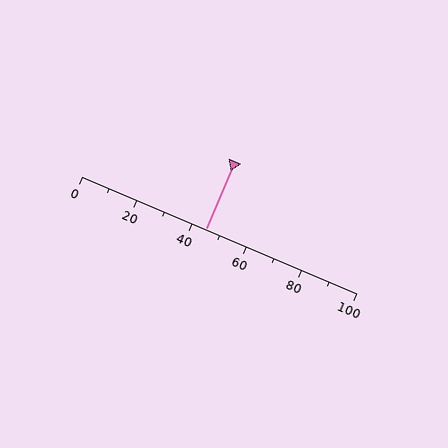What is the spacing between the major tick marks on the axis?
The major ticks are spaced 20 apart.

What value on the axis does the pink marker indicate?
The marker indicates approximately 45.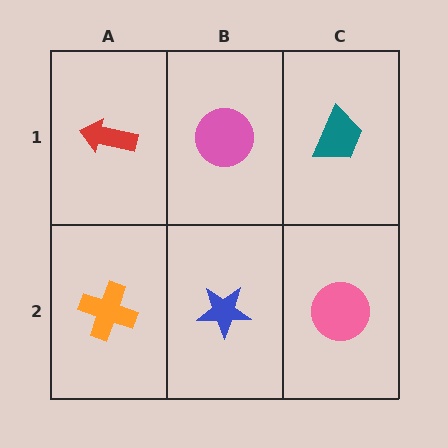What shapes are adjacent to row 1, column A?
An orange cross (row 2, column A), a pink circle (row 1, column B).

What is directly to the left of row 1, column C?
A pink circle.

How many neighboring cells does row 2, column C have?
2.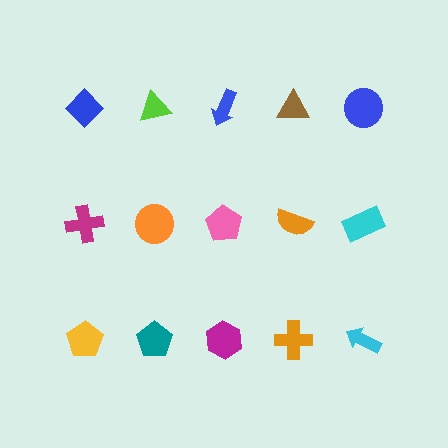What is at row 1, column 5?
A blue circle.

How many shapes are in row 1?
5 shapes.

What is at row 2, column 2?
An orange circle.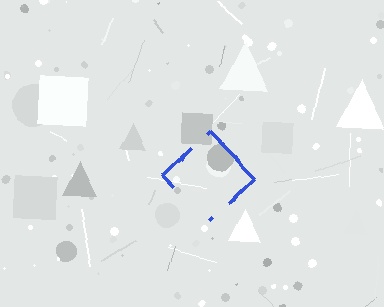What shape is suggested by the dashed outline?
The dashed outline suggests a diamond.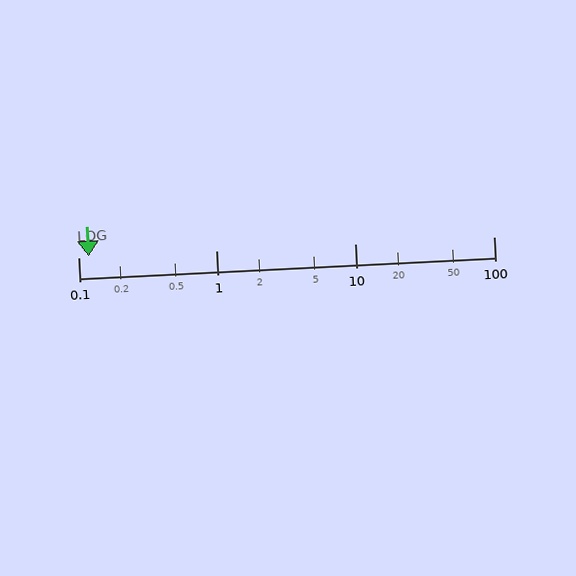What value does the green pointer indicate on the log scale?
The pointer indicates approximately 0.12.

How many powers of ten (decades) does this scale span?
The scale spans 3 decades, from 0.1 to 100.